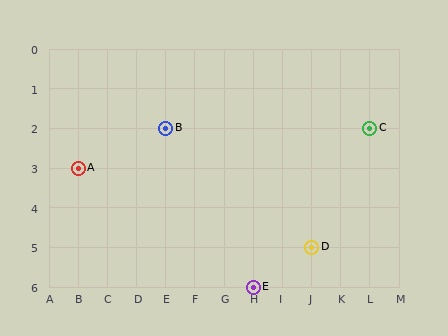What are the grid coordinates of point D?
Point D is at grid coordinates (J, 5).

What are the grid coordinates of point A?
Point A is at grid coordinates (B, 3).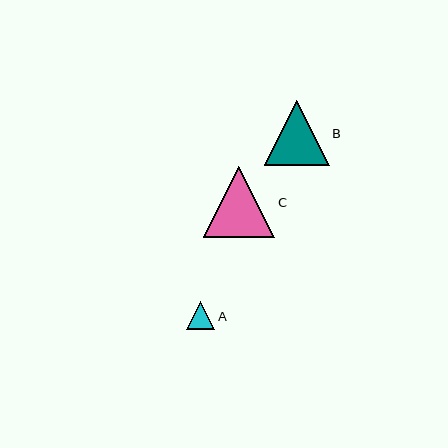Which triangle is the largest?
Triangle C is the largest with a size of approximately 71 pixels.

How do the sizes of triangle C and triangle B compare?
Triangle C and triangle B are approximately the same size.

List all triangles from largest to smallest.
From largest to smallest: C, B, A.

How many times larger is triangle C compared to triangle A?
Triangle C is approximately 2.5 times the size of triangle A.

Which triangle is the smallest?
Triangle A is the smallest with a size of approximately 29 pixels.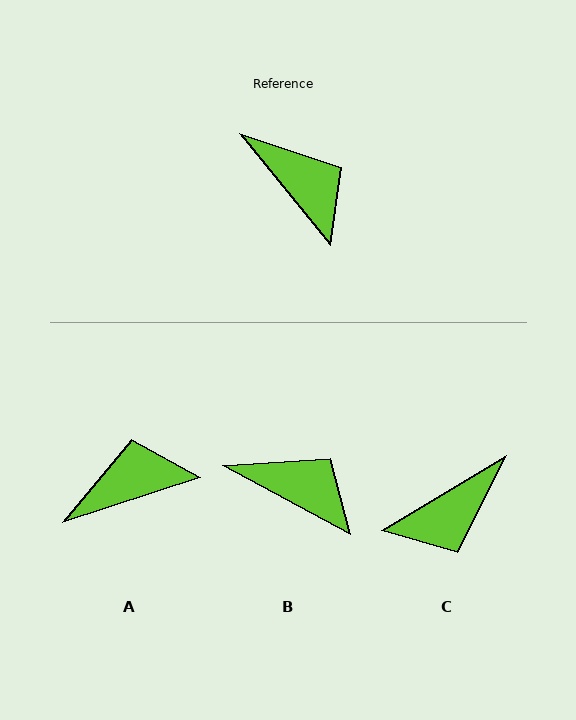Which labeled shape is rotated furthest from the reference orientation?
C, about 98 degrees away.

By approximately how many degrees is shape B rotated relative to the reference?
Approximately 23 degrees counter-clockwise.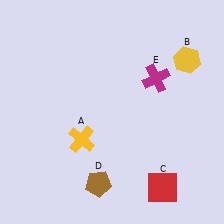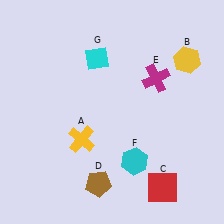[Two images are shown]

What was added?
A cyan hexagon (F), a cyan diamond (G) were added in Image 2.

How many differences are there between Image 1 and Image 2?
There are 2 differences between the two images.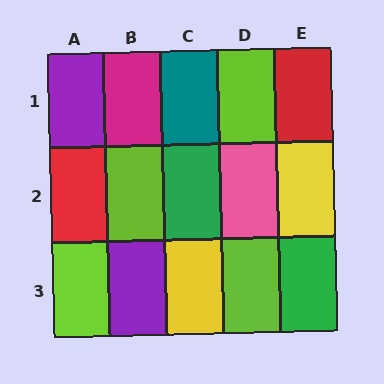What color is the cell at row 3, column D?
Lime.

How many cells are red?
2 cells are red.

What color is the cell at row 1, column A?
Purple.